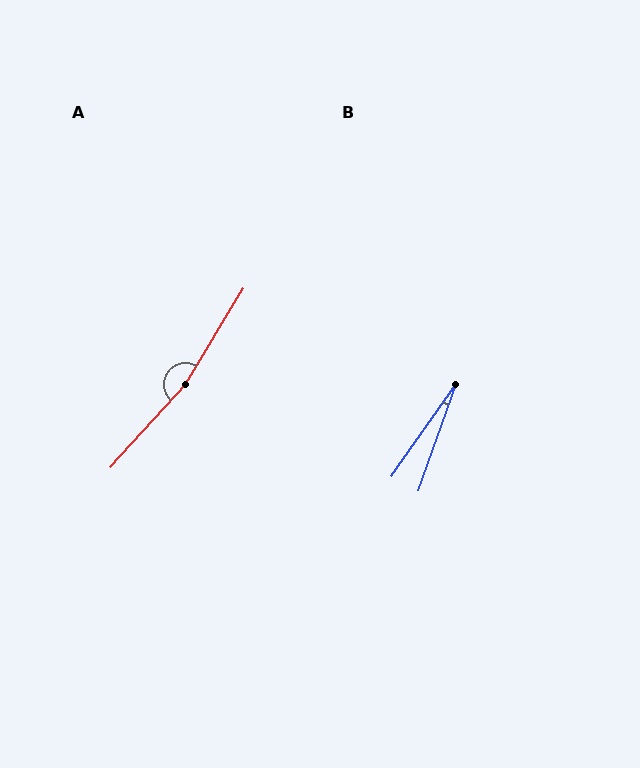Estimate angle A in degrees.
Approximately 169 degrees.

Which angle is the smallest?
B, at approximately 15 degrees.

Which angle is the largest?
A, at approximately 169 degrees.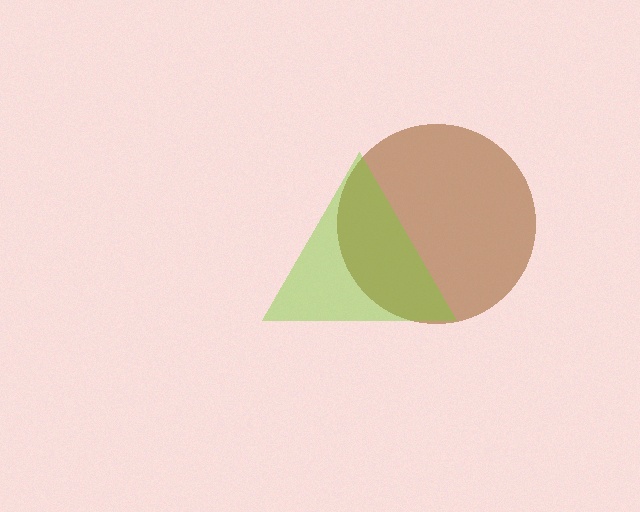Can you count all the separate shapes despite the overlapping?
Yes, there are 2 separate shapes.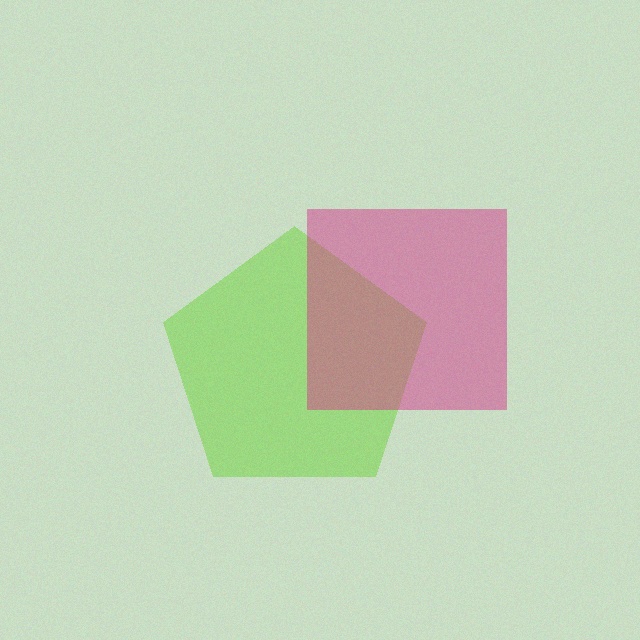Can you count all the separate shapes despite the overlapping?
Yes, there are 2 separate shapes.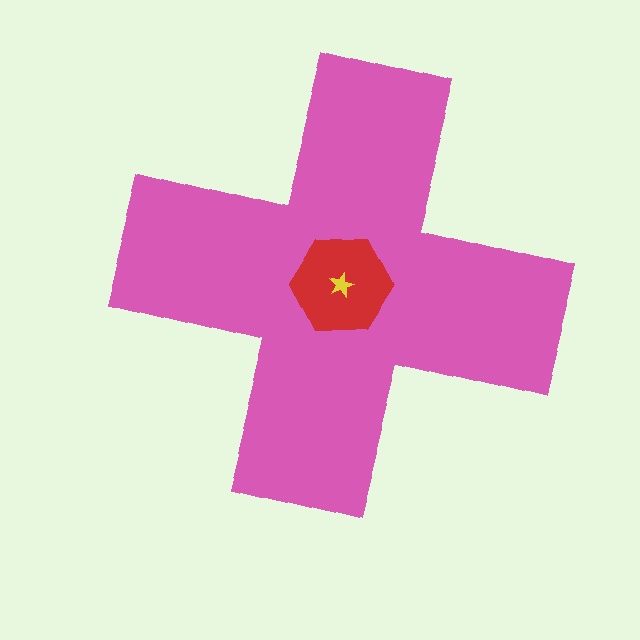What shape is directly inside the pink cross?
The red hexagon.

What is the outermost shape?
The pink cross.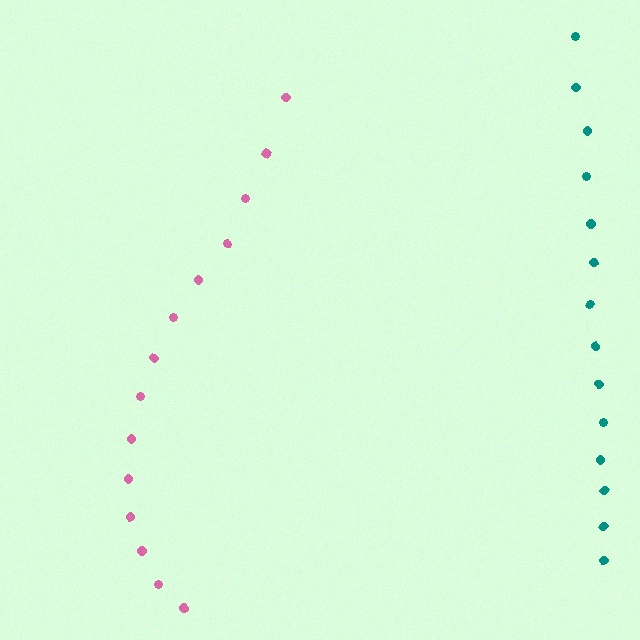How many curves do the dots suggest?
There are 2 distinct paths.